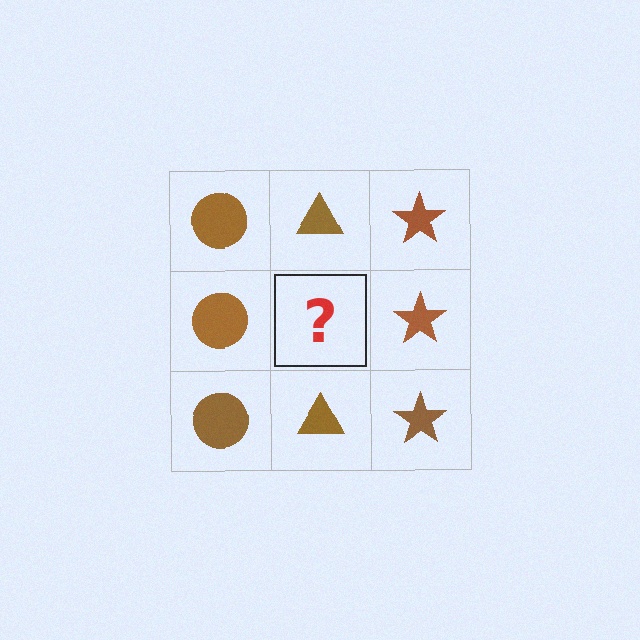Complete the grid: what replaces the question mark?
The question mark should be replaced with a brown triangle.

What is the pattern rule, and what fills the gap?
The rule is that each column has a consistent shape. The gap should be filled with a brown triangle.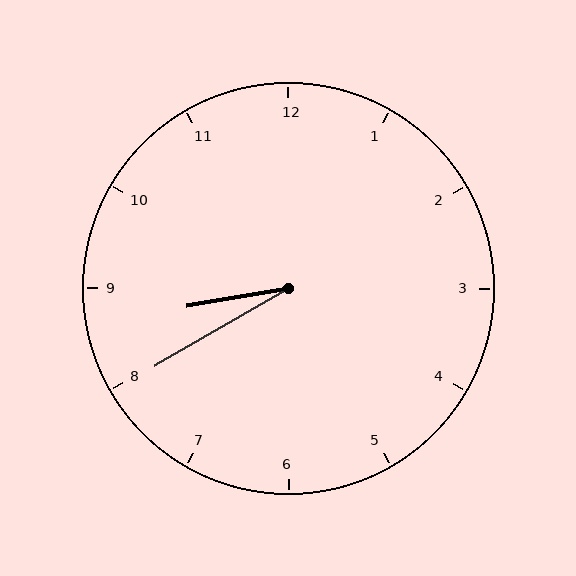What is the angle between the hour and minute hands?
Approximately 20 degrees.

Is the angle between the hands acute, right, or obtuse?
It is acute.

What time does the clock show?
8:40.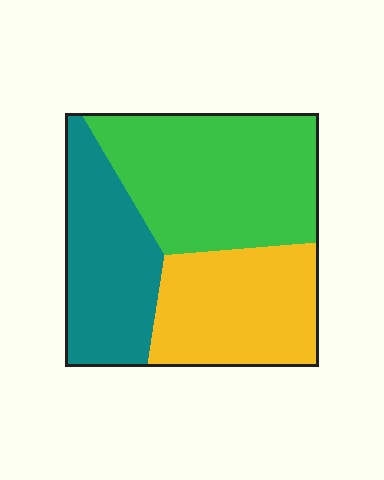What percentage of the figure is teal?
Teal covers roughly 30% of the figure.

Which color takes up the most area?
Green, at roughly 40%.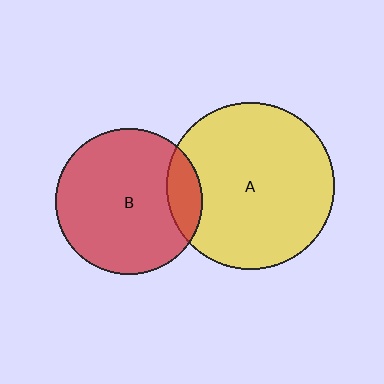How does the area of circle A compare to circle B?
Approximately 1.3 times.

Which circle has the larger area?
Circle A (yellow).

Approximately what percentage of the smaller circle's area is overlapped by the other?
Approximately 15%.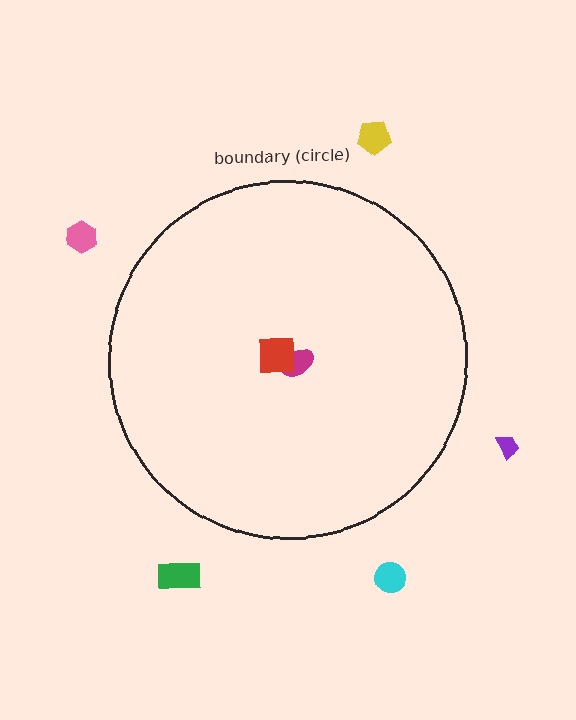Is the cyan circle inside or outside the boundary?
Outside.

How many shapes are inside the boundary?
2 inside, 5 outside.